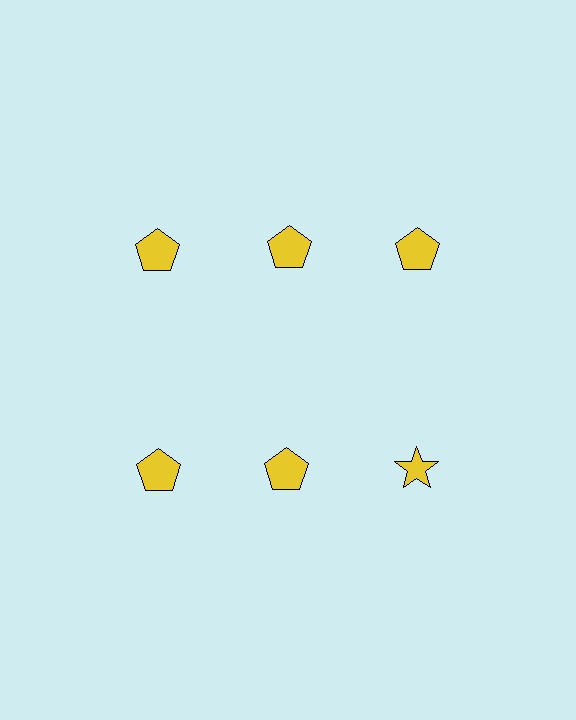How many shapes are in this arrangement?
There are 6 shapes arranged in a grid pattern.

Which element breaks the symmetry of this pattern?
The yellow star in the second row, center column breaks the symmetry. All other shapes are yellow pentagons.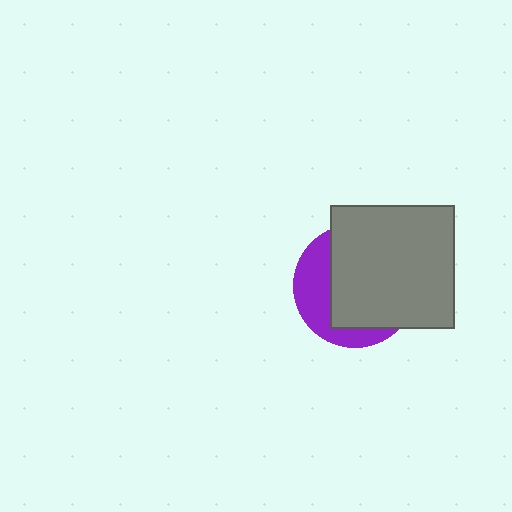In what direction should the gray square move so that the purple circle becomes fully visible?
The gray square should move right. That is the shortest direction to clear the overlap and leave the purple circle fully visible.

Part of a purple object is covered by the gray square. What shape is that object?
It is a circle.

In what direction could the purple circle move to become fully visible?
The purple circle could move left. That would shift it out from behind the gray square entirely.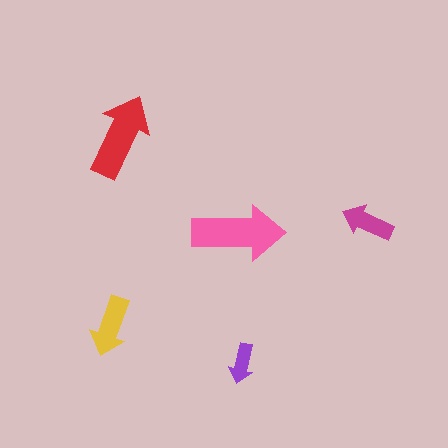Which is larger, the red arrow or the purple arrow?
The red one.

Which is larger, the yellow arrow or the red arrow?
The red one.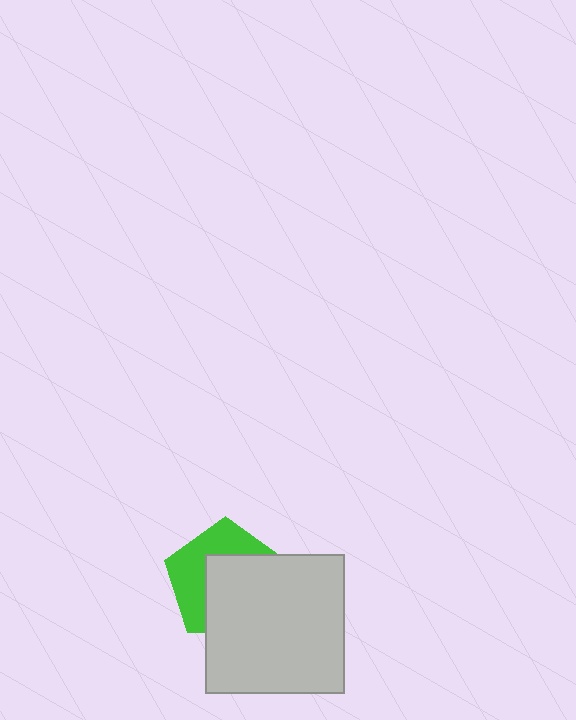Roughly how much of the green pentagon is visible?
A small part of it is visible (roughly 44%).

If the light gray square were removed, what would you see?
You would see the complete green pentagon.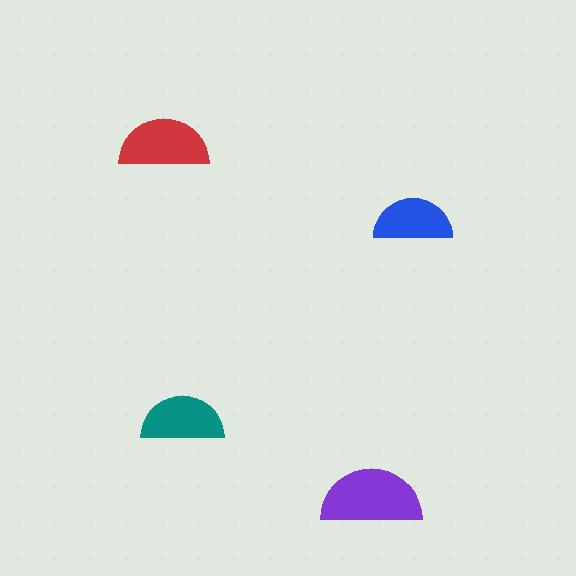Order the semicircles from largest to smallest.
the purple one, the red one, the teal one, the blue one.